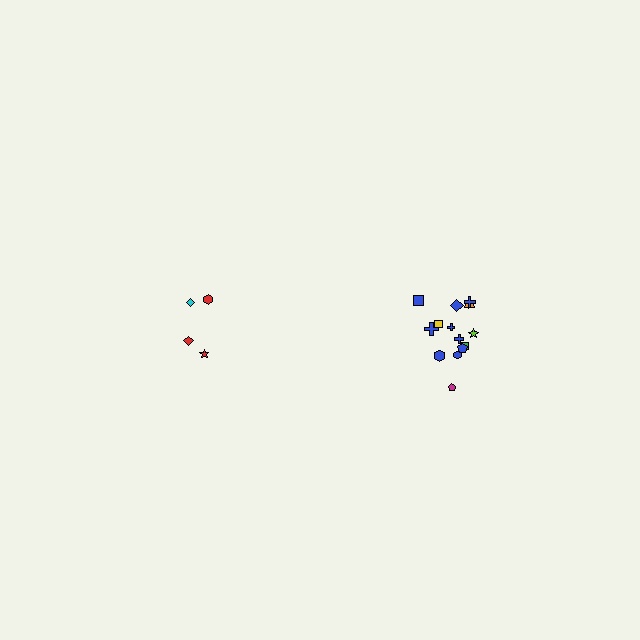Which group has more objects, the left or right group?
The right group.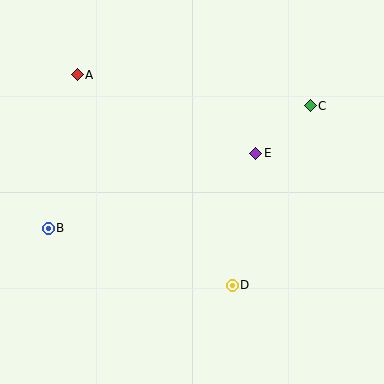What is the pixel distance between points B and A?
The distance between B and A is 156 pixels.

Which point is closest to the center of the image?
Point E at (256, 153) is closest to the center.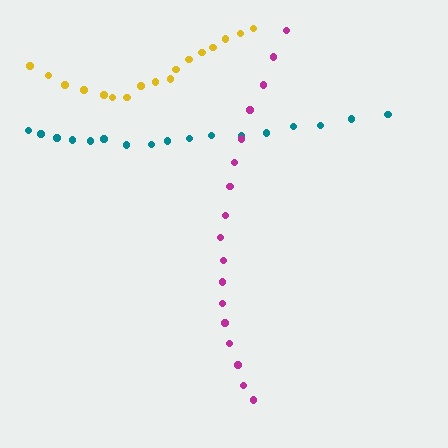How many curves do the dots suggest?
There are 3 distinct paths.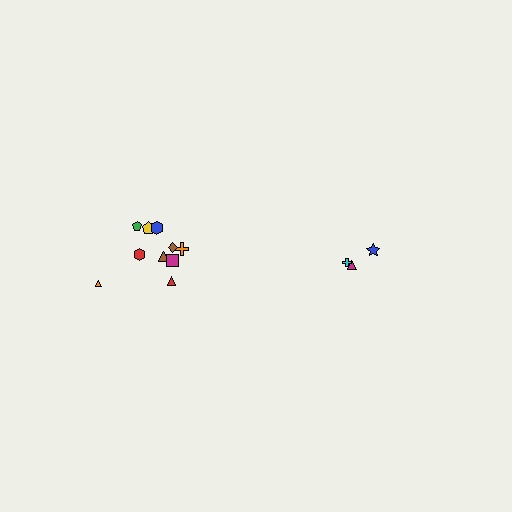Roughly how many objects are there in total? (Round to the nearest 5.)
Roughly 15 objects in total.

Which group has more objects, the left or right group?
The left group.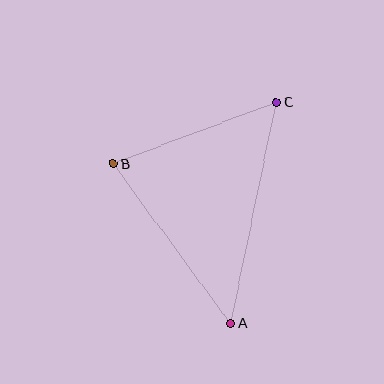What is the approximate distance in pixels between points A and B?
The distance between A and B is approximately 198 pixels.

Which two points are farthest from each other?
Points A and C are farthest from each other.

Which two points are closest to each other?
Points B and C are closest to each other.